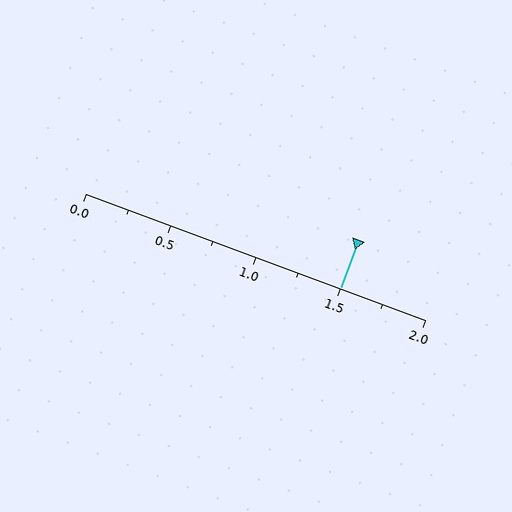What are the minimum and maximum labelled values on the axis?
The axis runs from 0.0 to 2.0.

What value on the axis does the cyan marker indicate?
The marker indicates approximately 1.5.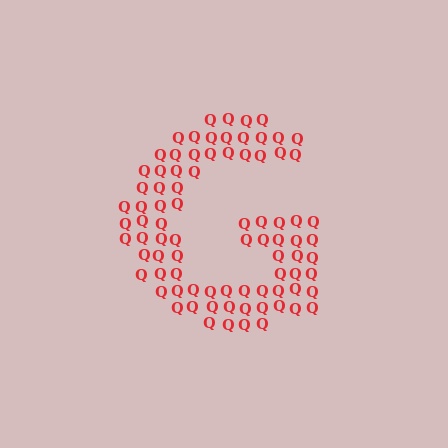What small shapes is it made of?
It is made of small letter Q's.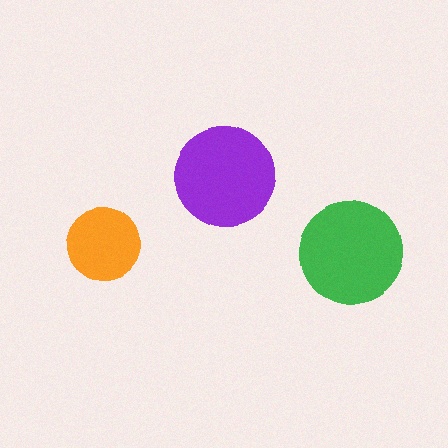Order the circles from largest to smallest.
the green one, the purple one, the orange one.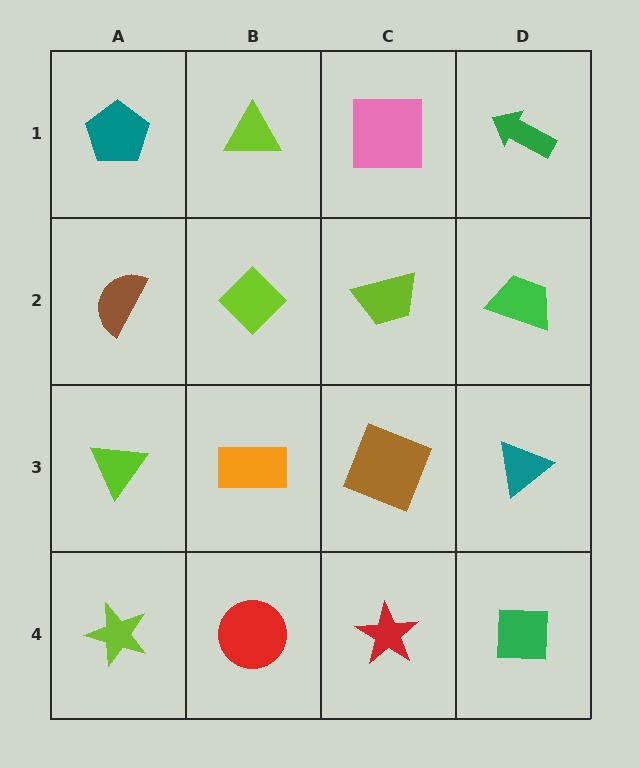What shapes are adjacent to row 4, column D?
A teal triangle (row 3, column D), a red star (row 4, column C).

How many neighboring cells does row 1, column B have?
3.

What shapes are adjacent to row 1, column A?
A brown semicircle (row 2, column A), a lime triangle (row 1, column B).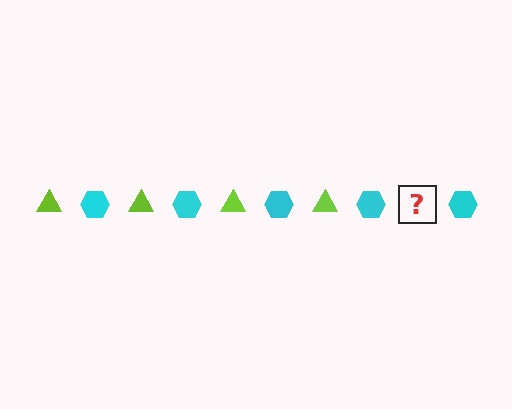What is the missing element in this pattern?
The missing element is a lime triangle.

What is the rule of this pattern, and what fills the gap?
The rule is that the pattern alternates between lime triangle and cyan hexagon. The gap should be filled with a lime triangle.